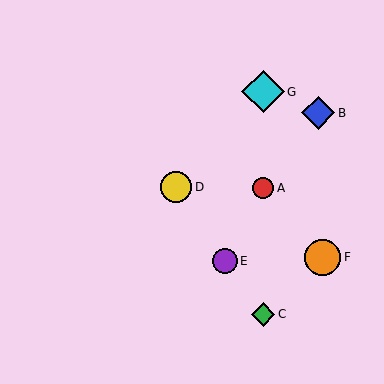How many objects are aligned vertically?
3 objects (A, C, G) are aligned vertically.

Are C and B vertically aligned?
No, C is at x≈263 and B is at x≈318.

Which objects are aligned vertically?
Objects A, C, G are aligned vertically.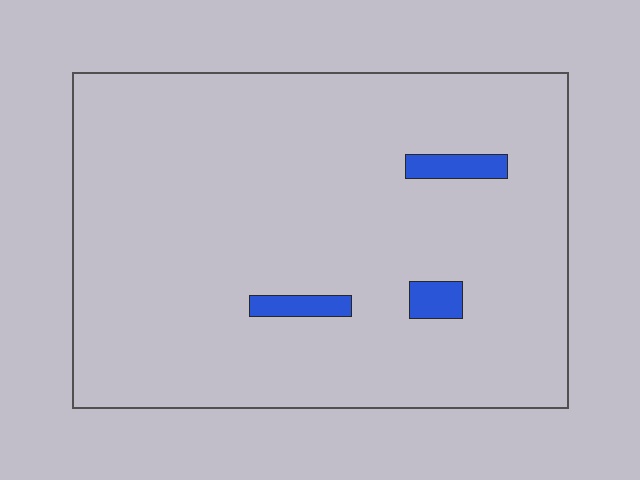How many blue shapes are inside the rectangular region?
3.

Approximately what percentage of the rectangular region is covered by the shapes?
Approximately 5%.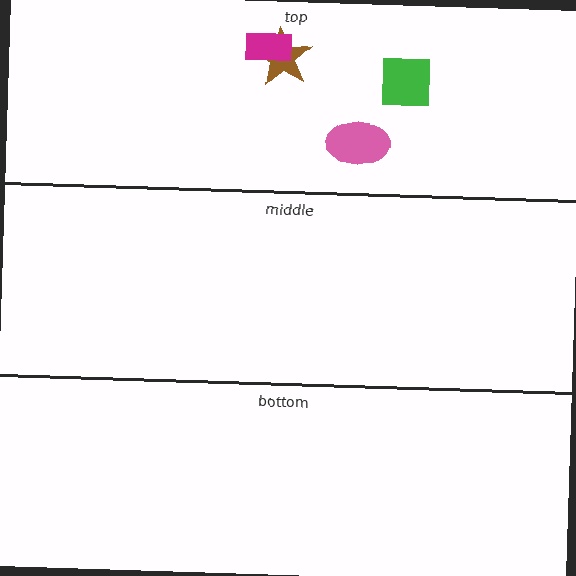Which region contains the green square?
The top region.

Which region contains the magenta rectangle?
The top region.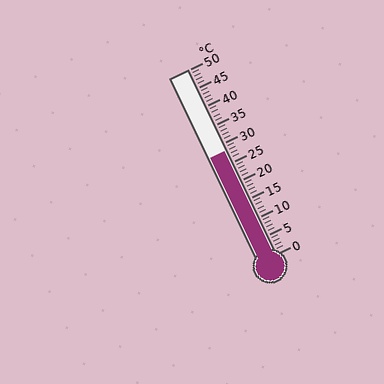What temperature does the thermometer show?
The thermometer shows approximately 28°C.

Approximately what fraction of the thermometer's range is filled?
The thermometer is filled to approximately 55% of its range.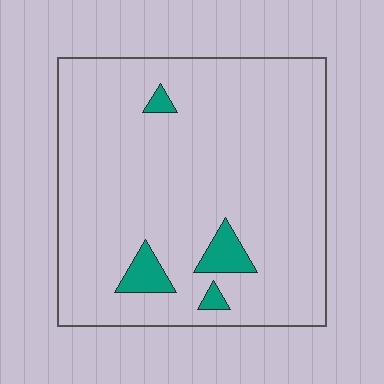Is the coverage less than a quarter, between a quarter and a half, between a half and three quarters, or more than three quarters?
Less than a quarter.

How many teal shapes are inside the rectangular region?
4.